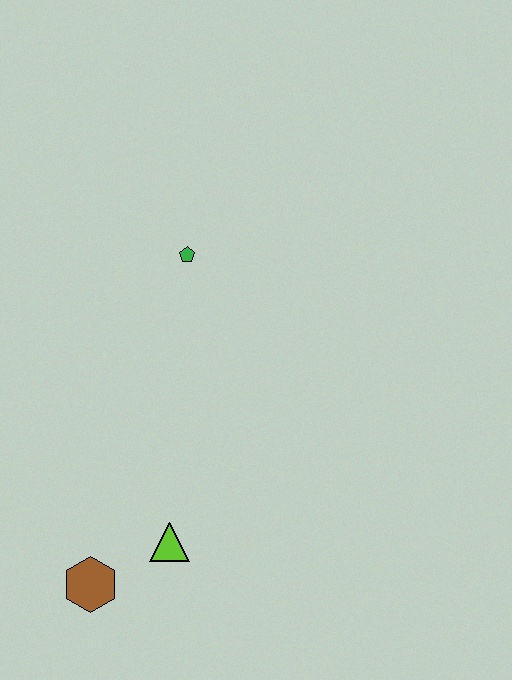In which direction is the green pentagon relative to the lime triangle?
The green pentagon is above the lime triangle.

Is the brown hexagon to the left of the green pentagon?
Yes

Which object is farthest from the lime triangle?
The green pentagon is farthest from the lime triangle.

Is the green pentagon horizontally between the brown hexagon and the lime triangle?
No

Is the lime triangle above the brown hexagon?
Yes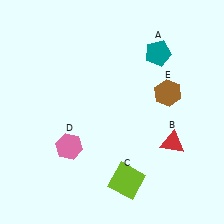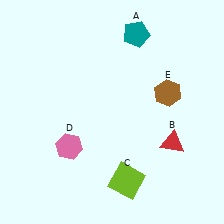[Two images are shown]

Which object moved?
The teal pentagon (A) moved left.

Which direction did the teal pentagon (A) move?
The teal pentagon (A) moved left.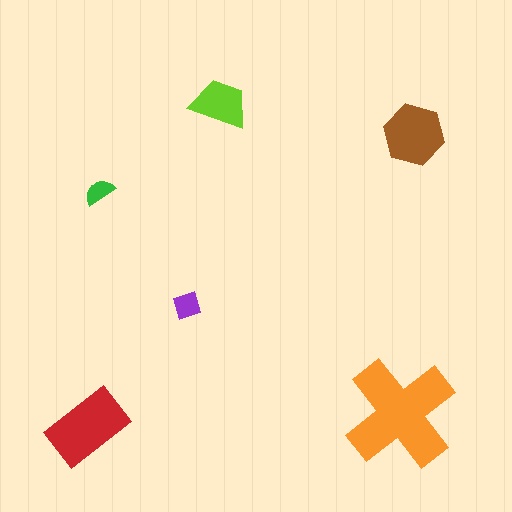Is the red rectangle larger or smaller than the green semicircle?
Larger.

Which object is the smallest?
The green semicircle.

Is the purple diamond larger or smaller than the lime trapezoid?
Smaller.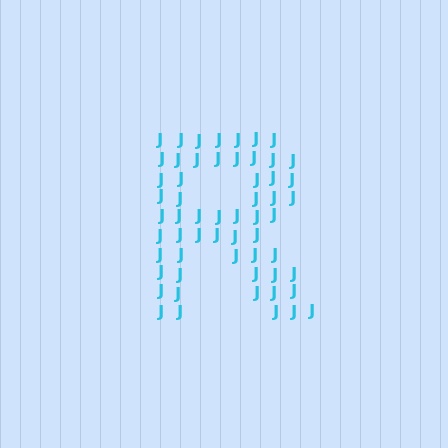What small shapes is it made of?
It is made of small letter J's.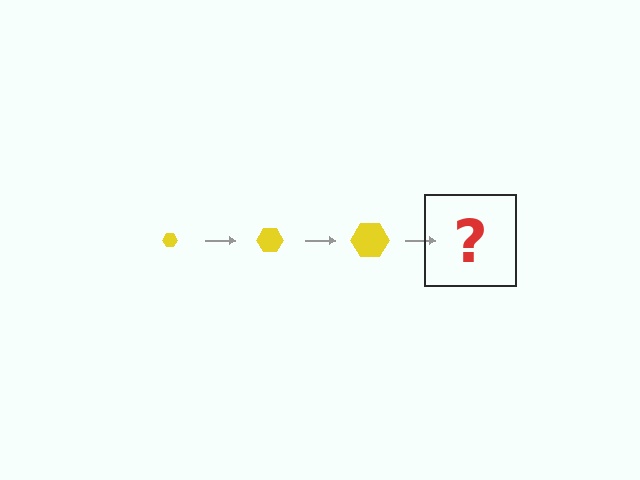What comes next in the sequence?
The next element should be a yellow hexagon, larger than the previous one.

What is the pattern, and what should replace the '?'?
The pattern is that the hexagon gets progressively larger each step. The '?' should be a yellow hexagon, larger than the previous one.